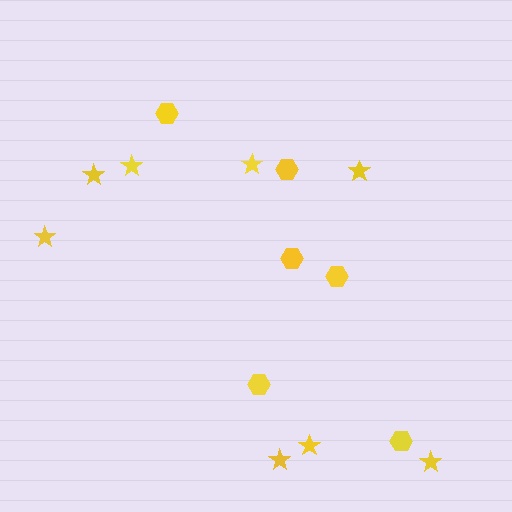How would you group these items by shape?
There are 2 groups: one group of hexagons (6) and one group of stars (8).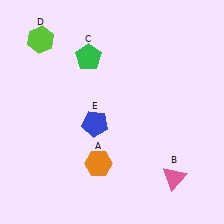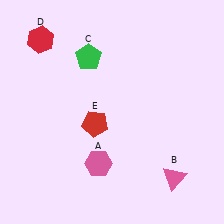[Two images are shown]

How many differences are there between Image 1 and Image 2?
There are 3 differences between the two images.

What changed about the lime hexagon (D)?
In Image 1, D is lime. In Image 2, it changed to red.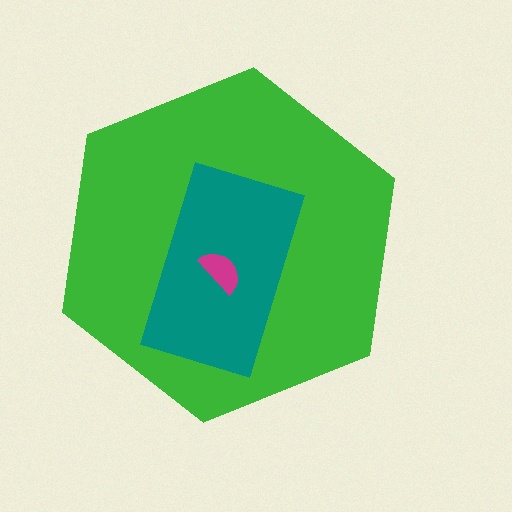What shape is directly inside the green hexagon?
The teal rectangle.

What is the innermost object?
The magenta semicircle.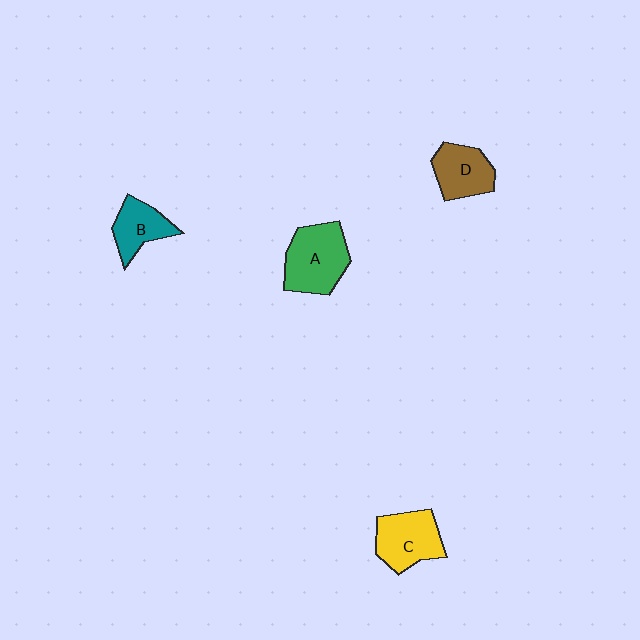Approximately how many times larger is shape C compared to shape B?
Approximately 1.4 times.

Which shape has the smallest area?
Shape B (teal).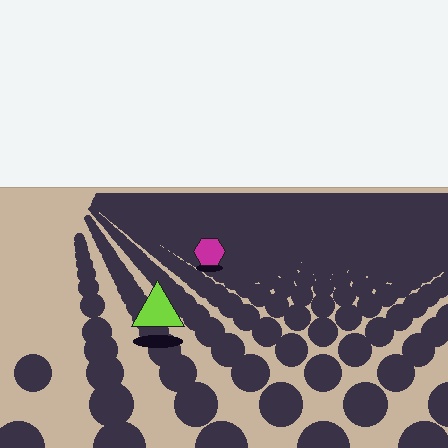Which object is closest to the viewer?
The lime triangle is closest. The texture marks near it are larger and more spread out.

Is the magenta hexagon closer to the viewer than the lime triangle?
No. The lime triangle is closer — you can tell from the texture gradient: the ground texture is coarser near it.